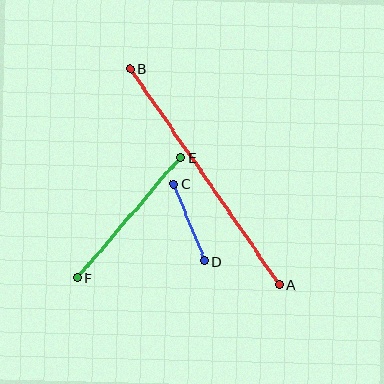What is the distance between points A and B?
The distance is approximately 262 pixels.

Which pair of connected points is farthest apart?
Points A and B are farthest apart.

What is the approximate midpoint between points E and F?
The midpoint is at approximately (129, 218) pixels.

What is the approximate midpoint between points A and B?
The midpoint is at approximately (205, 177) pixels.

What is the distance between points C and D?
The distance is approximately 83 pixels.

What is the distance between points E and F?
The distance is approximately 159 pixels.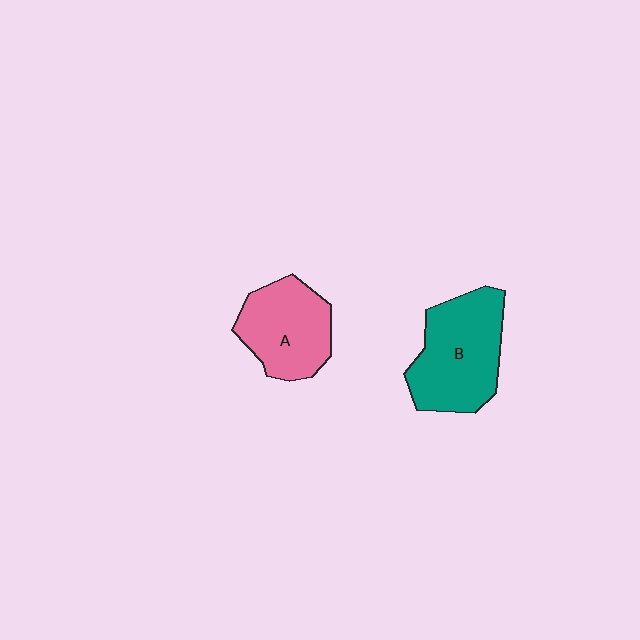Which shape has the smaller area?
Shape A (pink).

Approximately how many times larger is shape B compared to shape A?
Approximately 1.2 times.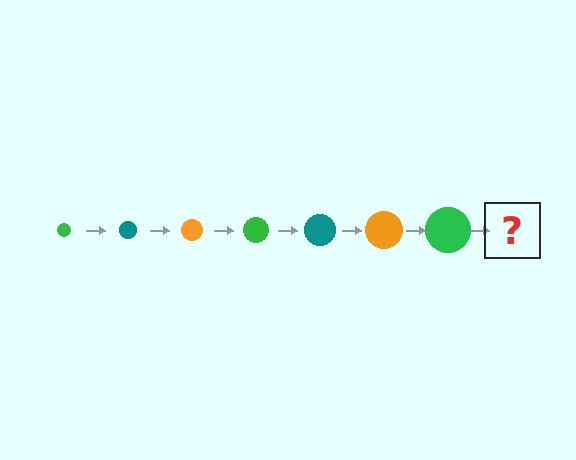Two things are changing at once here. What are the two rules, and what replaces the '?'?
The two rules are that the circle grows larger each step and the color cycles through green, teal, and orange. The '?' should be a teal circle, larger than the previous one.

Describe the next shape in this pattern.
It should be a teal circle, larger than the previous one.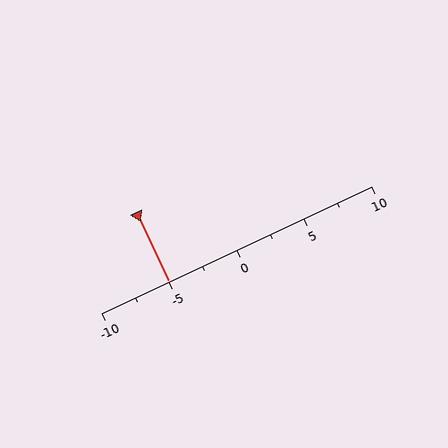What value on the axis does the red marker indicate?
The marker indicates approximately -5.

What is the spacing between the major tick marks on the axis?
The major ticks are spaced 5 apart.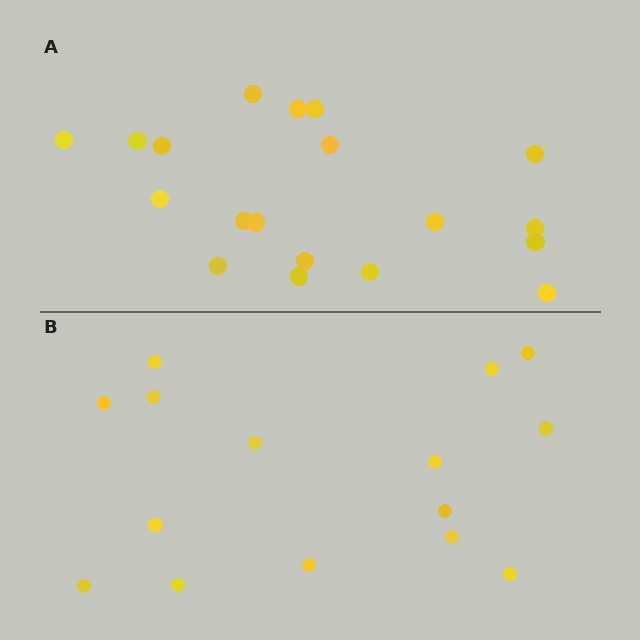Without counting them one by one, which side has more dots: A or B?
Region A (the top region) has more dots.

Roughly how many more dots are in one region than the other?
Region A has about 4 more dots than region B.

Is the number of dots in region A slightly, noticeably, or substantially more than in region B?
Region A has noticeably more, but not dramatically so. The ratio is roughly 1.3 to 1.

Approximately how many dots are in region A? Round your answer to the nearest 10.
About 20 dots. (The exact count is 19, which rounds to 20.)